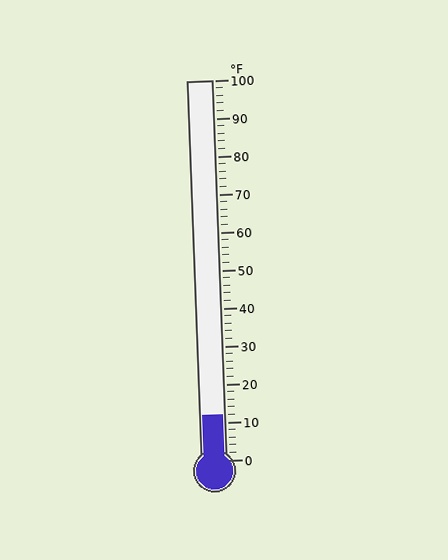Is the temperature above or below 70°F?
The temperature is below 70°F.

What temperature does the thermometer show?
The thermometer shows approximately 12°F.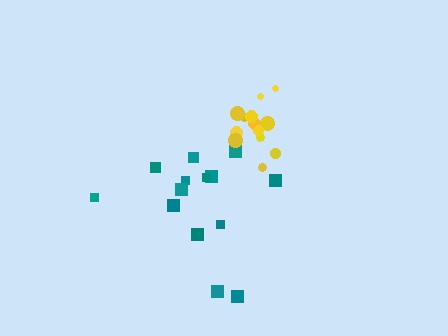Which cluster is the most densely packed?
Yellow.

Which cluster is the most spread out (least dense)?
Teal.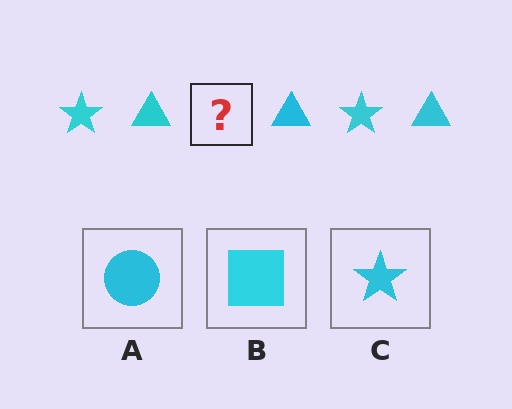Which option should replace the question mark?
Option C.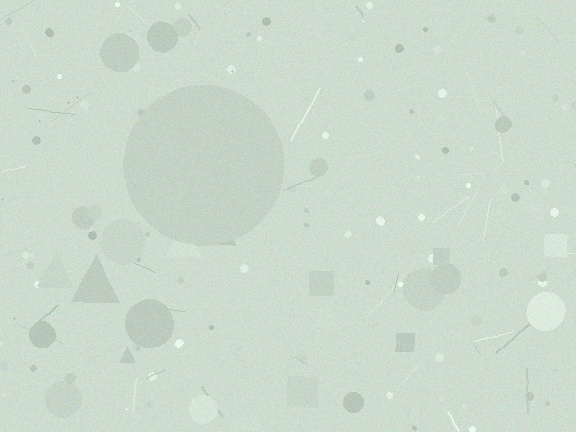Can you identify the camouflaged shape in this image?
The camouflaged shape is a circle.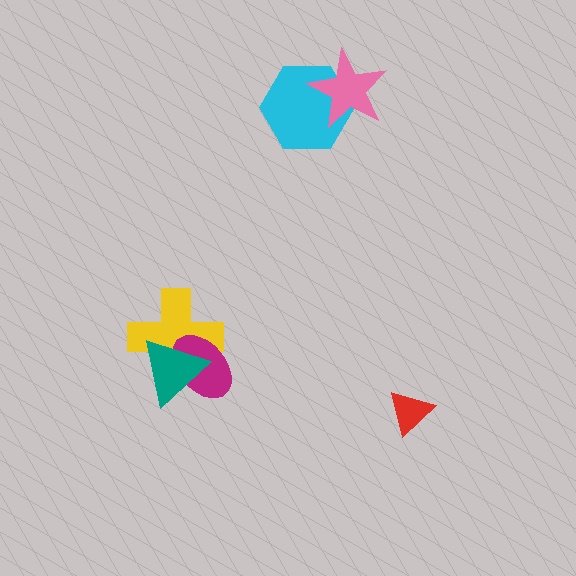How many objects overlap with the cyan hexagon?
1 object overlaps with the cyan hexagon.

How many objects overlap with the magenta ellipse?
2 objects overlap with the magenta ellipse.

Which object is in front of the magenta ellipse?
The teal triangle is in front of the magenta ellipse.